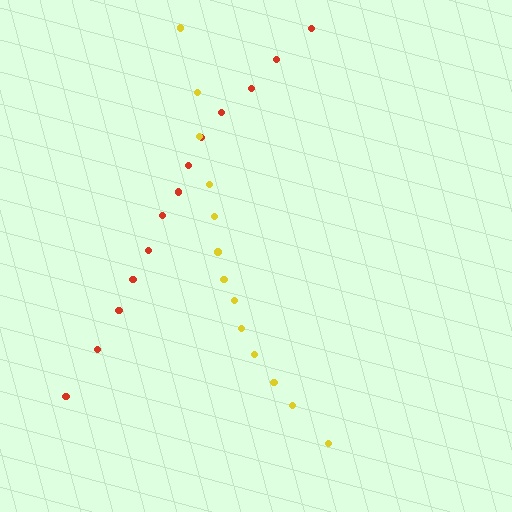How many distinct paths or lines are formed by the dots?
There are 2 distinct paths.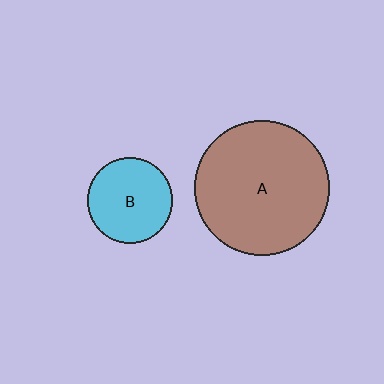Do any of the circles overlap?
No, none of the circles overlap.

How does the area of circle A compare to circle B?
Approximately 2.5 times.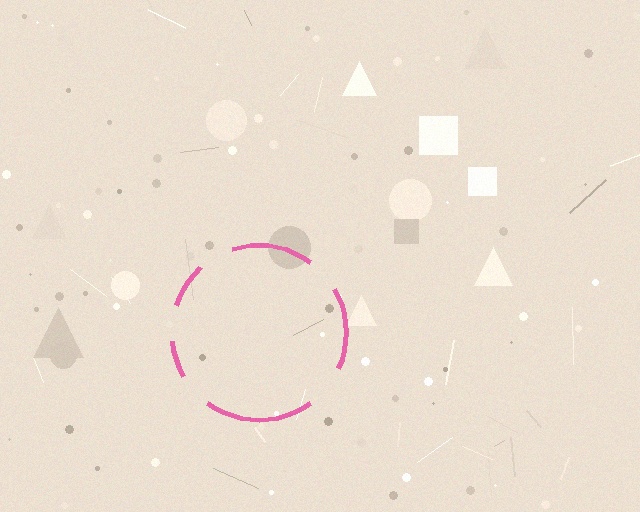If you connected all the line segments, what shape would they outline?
They would outline a circle.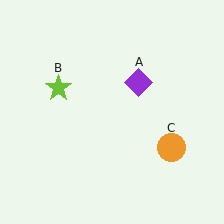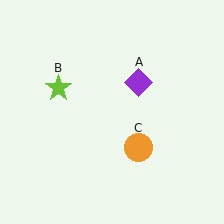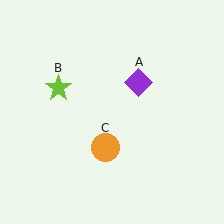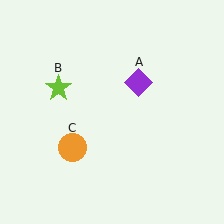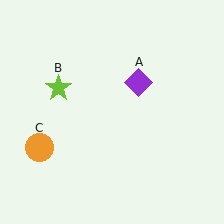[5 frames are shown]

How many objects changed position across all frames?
1 object changed position: orange circle (object C).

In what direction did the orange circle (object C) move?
The orange circle (object C) moved left.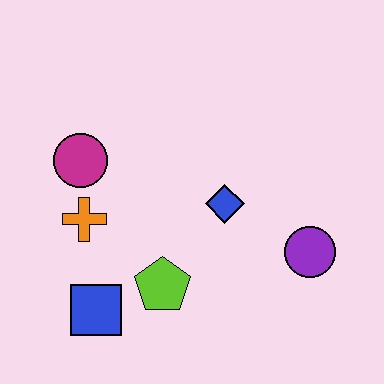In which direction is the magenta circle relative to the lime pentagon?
The magenta circle is above the lime pentagon.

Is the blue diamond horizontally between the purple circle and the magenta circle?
Yes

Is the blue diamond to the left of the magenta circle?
No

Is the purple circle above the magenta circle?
No